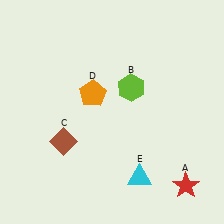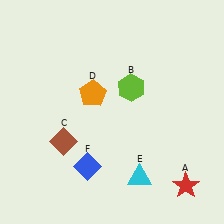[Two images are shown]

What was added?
A blue diamond (F) was added in Image 2.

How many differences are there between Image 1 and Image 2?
There is 1 difference between the two images.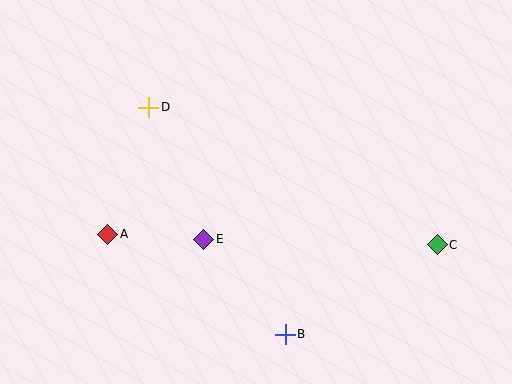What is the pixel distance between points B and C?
The distance between B and C is 176 pixels.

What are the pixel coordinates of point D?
Point D is at (149, 107).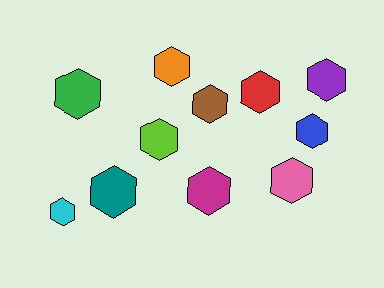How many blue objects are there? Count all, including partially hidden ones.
There is 1 blue object.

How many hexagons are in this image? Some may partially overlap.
There are 11 hexagons.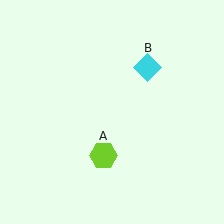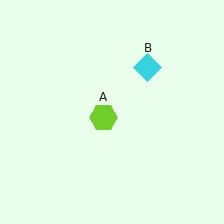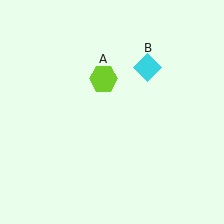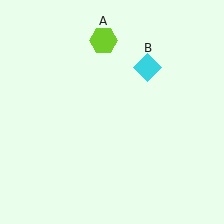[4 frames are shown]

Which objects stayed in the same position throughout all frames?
Cyan diamond (object B) remained stationary.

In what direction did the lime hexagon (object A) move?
The lime hexagon (object A) moved up.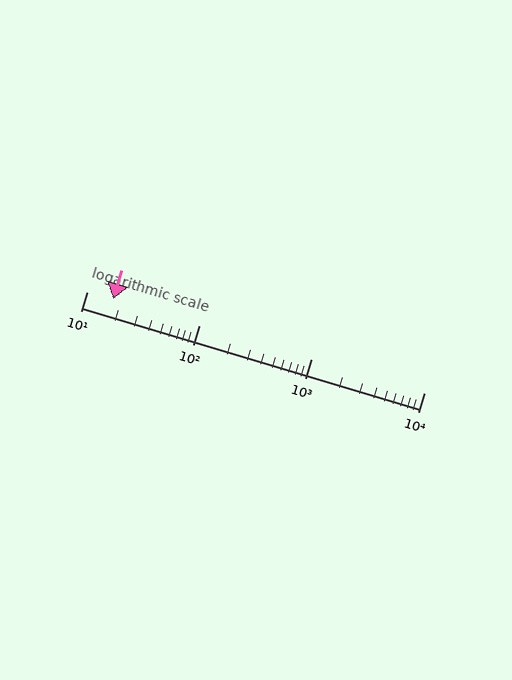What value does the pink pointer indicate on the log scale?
The pointer indicates approximately 17.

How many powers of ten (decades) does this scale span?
The scale spans 3 decades, from 10 to 10000.